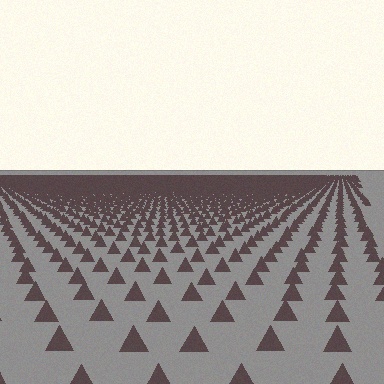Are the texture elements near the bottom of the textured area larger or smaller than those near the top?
Larger. Near the bottom, elements are closer to the viewer and appear at a bigger on-screen size.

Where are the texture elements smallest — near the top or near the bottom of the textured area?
Near the top.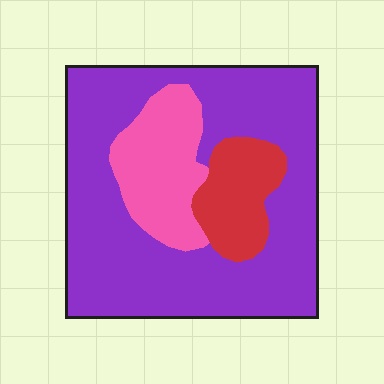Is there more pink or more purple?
Purple.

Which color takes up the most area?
Purple, at roughly 70%.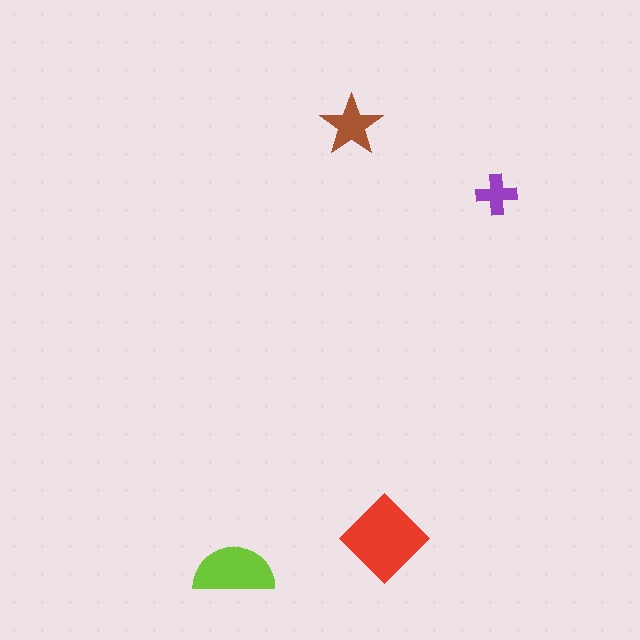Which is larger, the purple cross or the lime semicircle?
The lime semicircle.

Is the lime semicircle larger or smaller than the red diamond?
Smaller.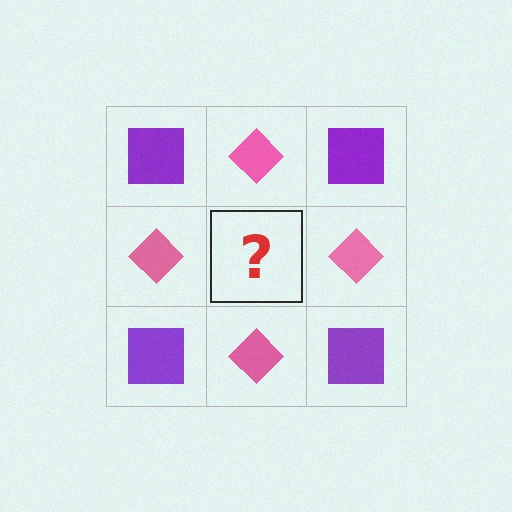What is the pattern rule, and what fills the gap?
The rule is that it alternates purple square and pink diamond in a checkerboard pattern. The gap should be filled with a purple square.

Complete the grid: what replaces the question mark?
The question mark should be replaced with a purple square.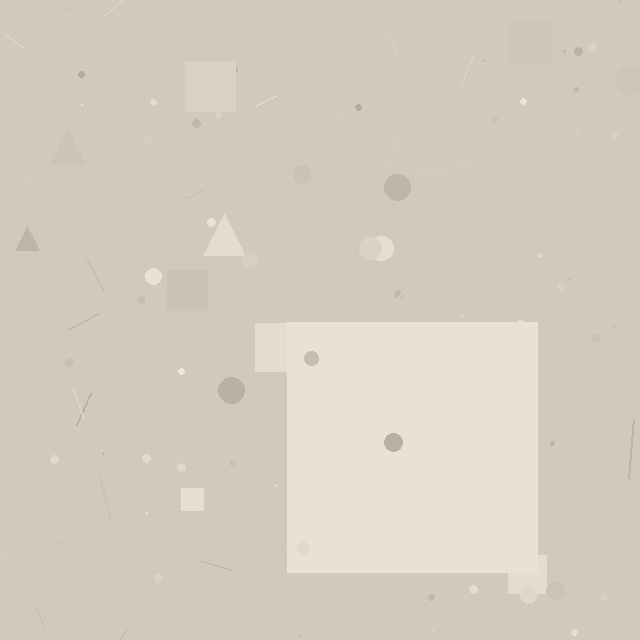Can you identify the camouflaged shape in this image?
The camouflaged shape is a square.